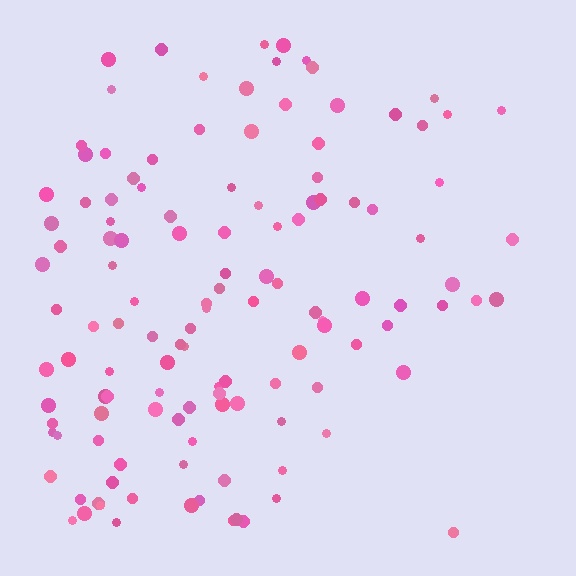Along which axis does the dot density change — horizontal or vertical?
Horizontal.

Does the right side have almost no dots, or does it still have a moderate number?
Still a moderate number, just noticeably fewer than the left.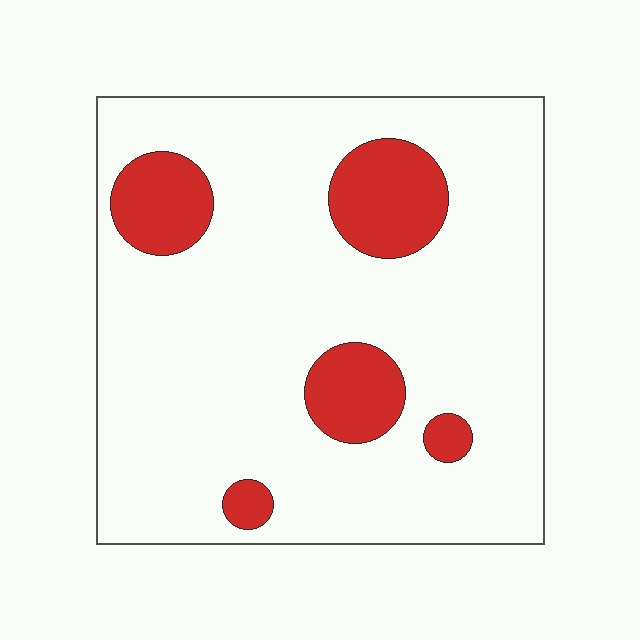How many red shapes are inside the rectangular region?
5.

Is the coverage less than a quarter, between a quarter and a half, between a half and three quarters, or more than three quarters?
Less than a quarter.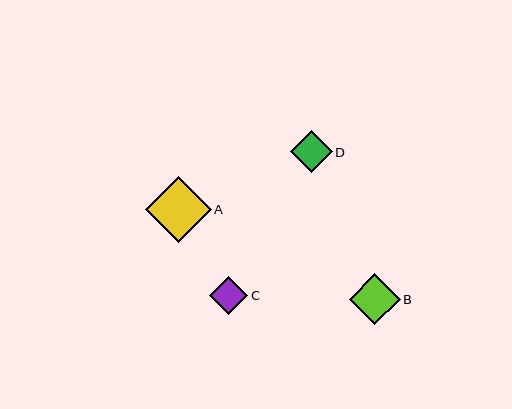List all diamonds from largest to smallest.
From largest to smallest: A, B, D, C.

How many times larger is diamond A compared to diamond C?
Diamond A is approximately 1.7 times the size of diamond C.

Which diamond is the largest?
Diamond A is the largest with a size of approximately 66 pixels.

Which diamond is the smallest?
Diamond C is the smallest with a size of approximately 38 pixels.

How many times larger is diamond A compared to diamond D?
Diamond A is approximately 1.6 times the size of diamond D.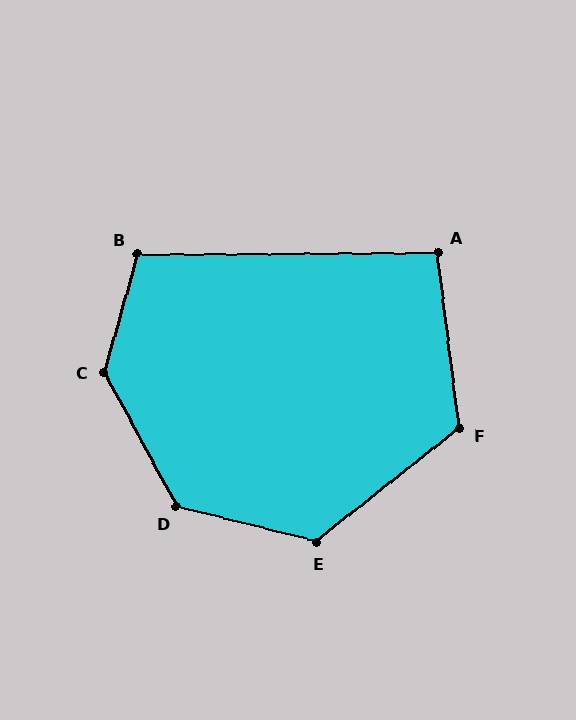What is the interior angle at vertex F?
Approximately 121 degrees (obtuse).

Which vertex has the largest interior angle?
C, at approximately 136 degrees.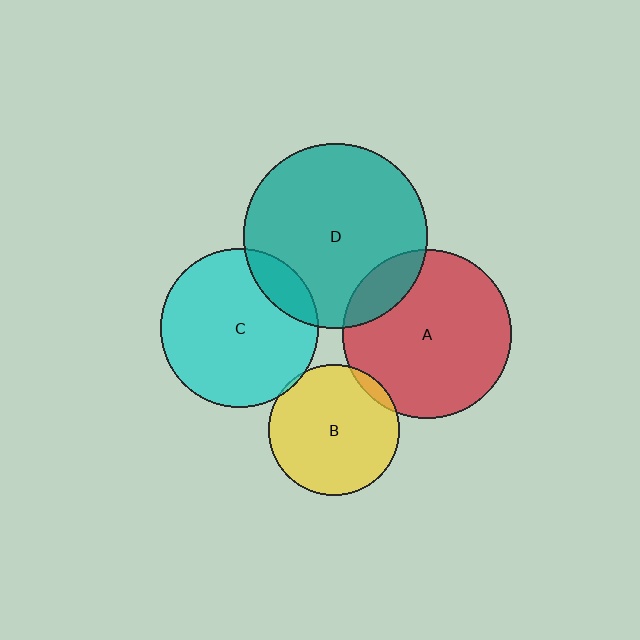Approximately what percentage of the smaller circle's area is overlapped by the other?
Approximately 15%.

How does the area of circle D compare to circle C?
Approximately 1.4 times.